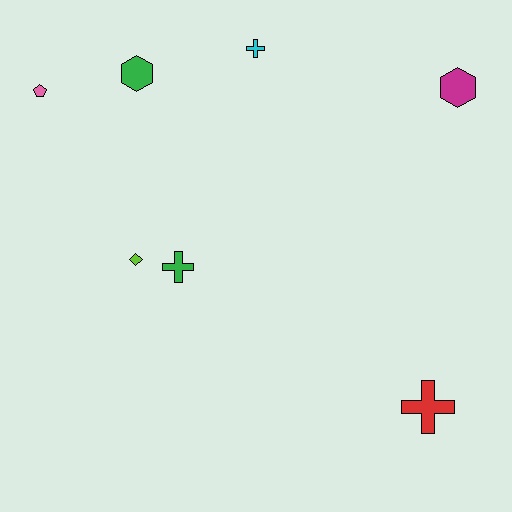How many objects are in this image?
There are 7 objects.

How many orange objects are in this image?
There are no orange objects.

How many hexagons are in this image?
There are 2 hexagons.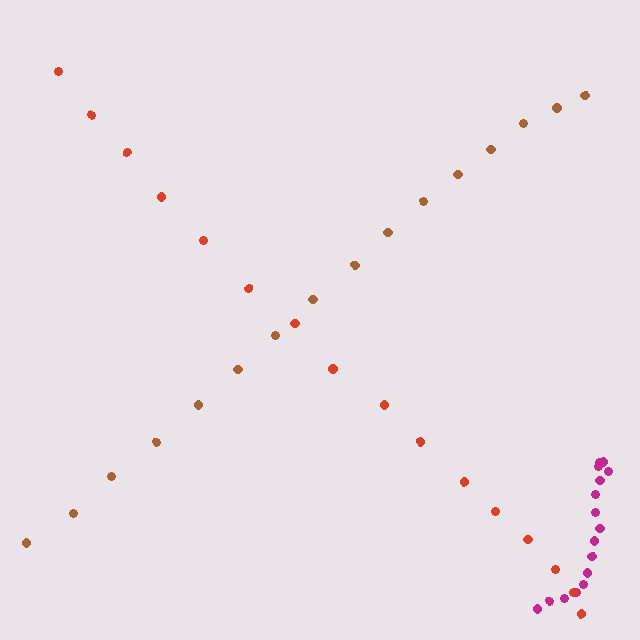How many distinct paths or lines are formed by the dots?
There are 3 distinct paths.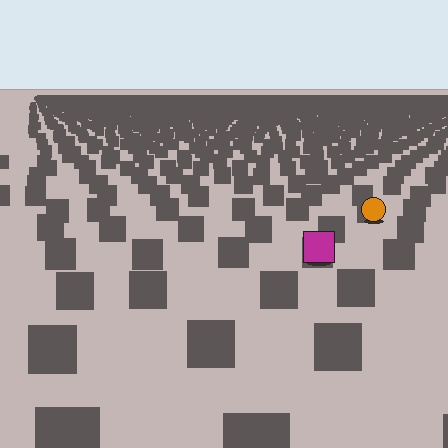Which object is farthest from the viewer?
The orange circle is farthest from the viewer. It appears smaller and the ground texture around it is denser.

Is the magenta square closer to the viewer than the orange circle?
Yes. The magenta square is closer — you can tell from the texture gradient: the ground texture is coarser near it.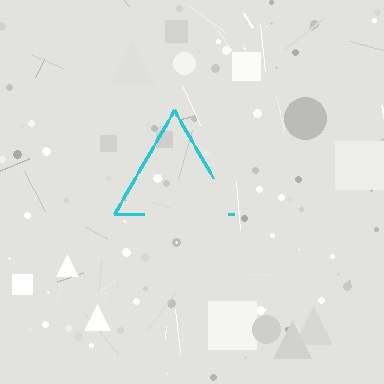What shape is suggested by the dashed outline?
The dashed outline suggests a triangle.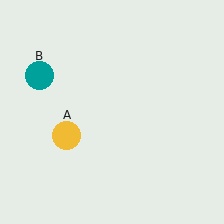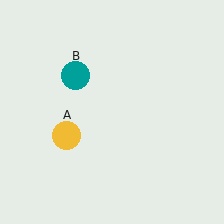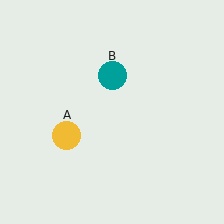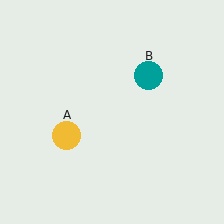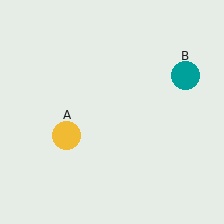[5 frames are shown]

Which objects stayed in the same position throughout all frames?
Yellow circle (object A) remained stationary.